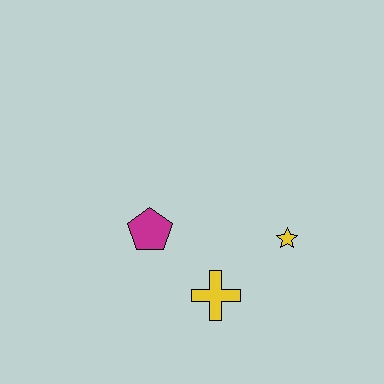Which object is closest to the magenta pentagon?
The yellow cross is closest to the magenta pentagon.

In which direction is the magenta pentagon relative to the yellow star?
The magenta pentagon is to the left of the yellow star.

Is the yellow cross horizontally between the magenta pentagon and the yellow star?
Yes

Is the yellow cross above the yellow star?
No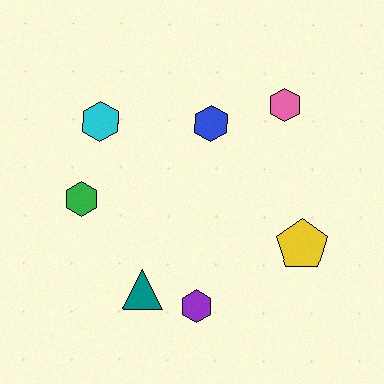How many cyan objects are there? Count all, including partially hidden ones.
There is 1 cyan object.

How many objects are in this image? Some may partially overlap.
There are 7 objects.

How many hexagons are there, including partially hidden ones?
There are 5 hexagons.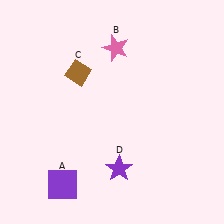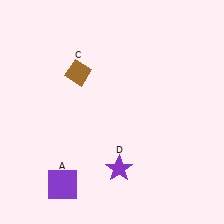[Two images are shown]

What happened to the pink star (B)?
The pink star (B) was removed in Image 2. It was in the top-right area of Image 1.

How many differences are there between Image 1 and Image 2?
There is 1 difference between the two images.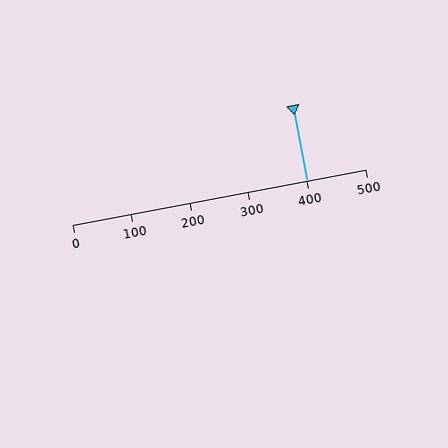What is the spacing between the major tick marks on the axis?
The major ticks are spaced 100 apart.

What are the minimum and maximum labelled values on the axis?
The axis runs from 0 to 500.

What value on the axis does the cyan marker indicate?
The marker indicates approximately 400.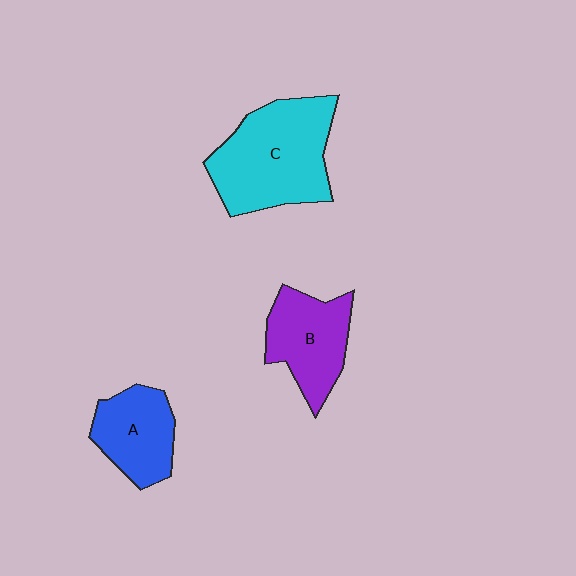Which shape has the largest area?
Shape C (cyan).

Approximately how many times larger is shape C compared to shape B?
Approximately 1.6 times.